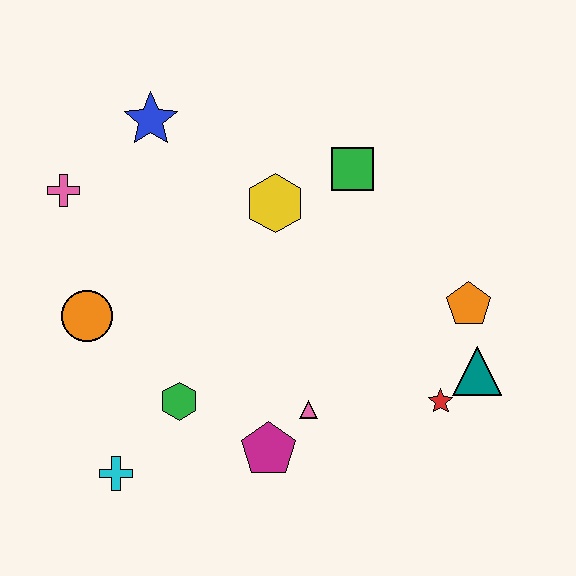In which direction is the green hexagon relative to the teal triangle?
The green hexagon is to the left of the teal triangle.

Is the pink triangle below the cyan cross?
No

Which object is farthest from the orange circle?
The teal triangle is farthest from the orange circle.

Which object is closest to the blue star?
The pink cross is closest to the blue star.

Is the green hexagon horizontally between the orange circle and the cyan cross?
No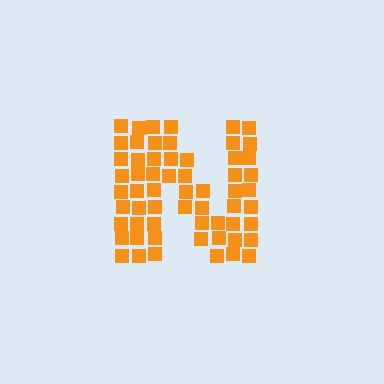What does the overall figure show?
The overall figure shows the letter N.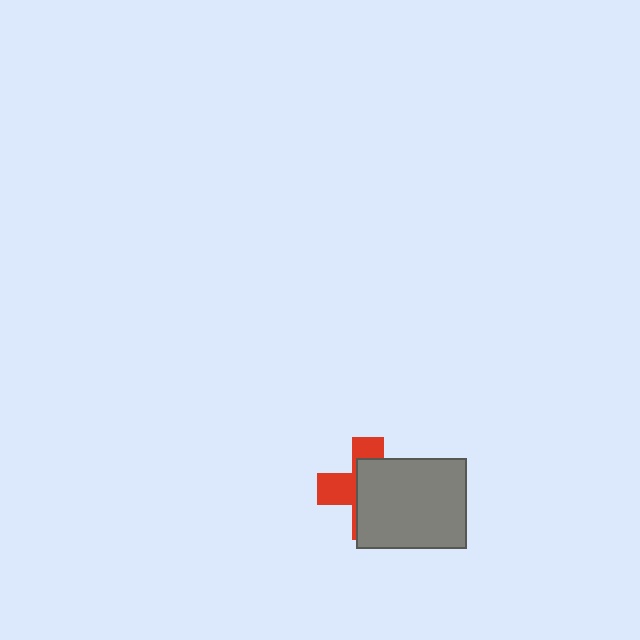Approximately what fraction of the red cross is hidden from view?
Roughly 63% of the red cross is hidden behind the gray rectangle.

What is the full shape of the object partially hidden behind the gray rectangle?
The partially hidden object is a red cross.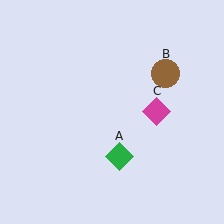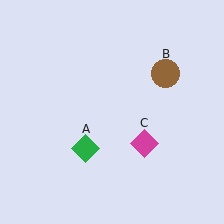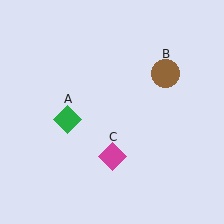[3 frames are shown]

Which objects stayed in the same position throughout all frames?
Brown circle (object B) remained stationary.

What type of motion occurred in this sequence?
The green diamond (object A), magenta diamond (object C) rotated clockwise around the center of the scene.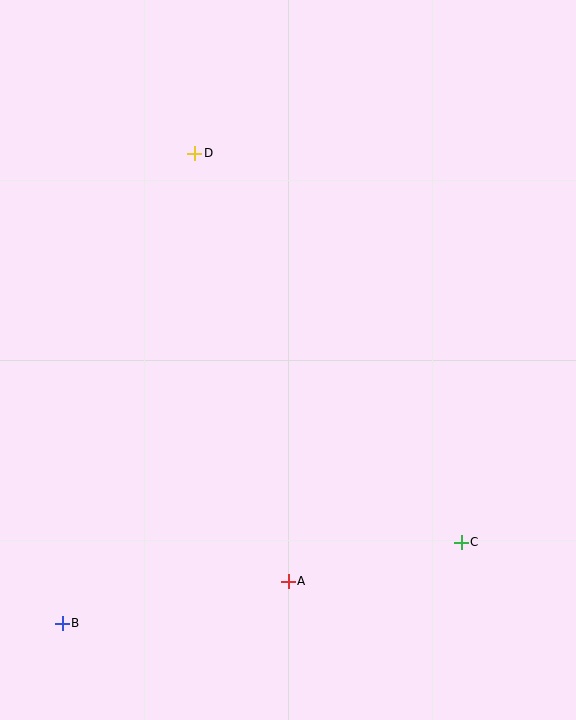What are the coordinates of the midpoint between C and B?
The midpoint between C and B is at (262, 583).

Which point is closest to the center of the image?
Point A at (288, 581) is closest to the center.